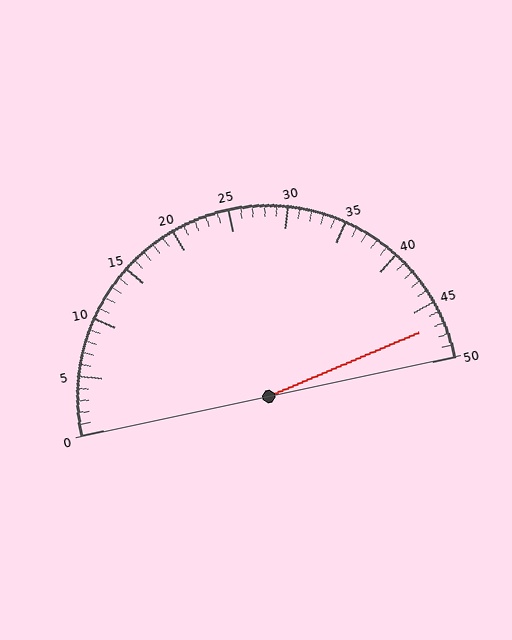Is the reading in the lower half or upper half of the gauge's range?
The reading is in the upper half of the range (0 to 50).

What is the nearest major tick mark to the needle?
The nearest major tick mark is 45.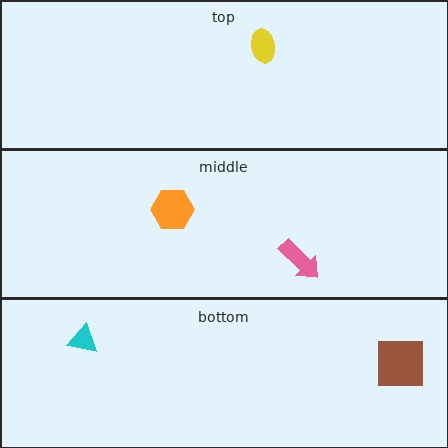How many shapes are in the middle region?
2.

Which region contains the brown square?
The bottom region.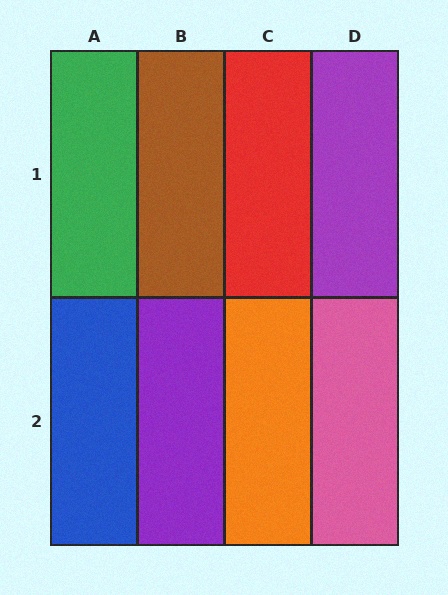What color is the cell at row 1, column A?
Green.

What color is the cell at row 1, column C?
Red.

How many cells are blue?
1 cell is blue.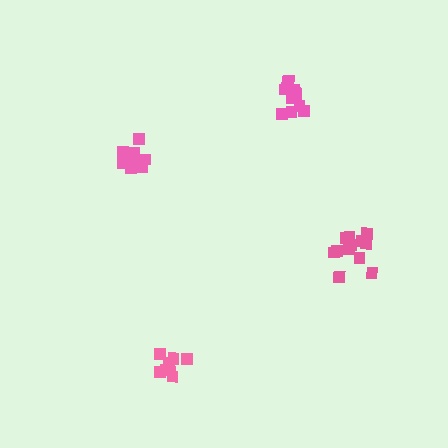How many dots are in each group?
Group 1: 11 dots, Group 2: 12 dots, Group 3: 9 dots, Group 4: 8 dots (40 total).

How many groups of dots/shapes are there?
There are 4 groups.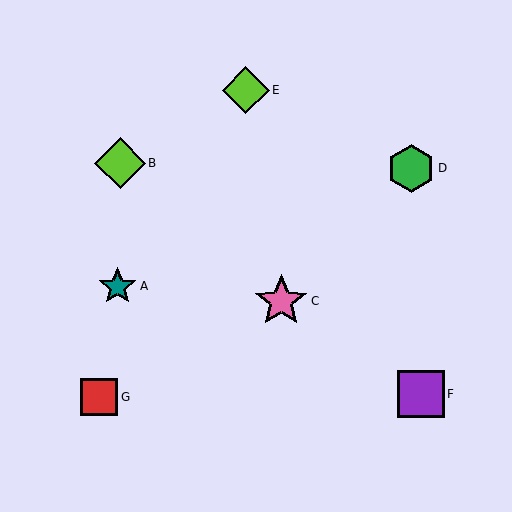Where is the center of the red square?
The center of the red square is at (99, 397).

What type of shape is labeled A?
Shape A is a teal star.